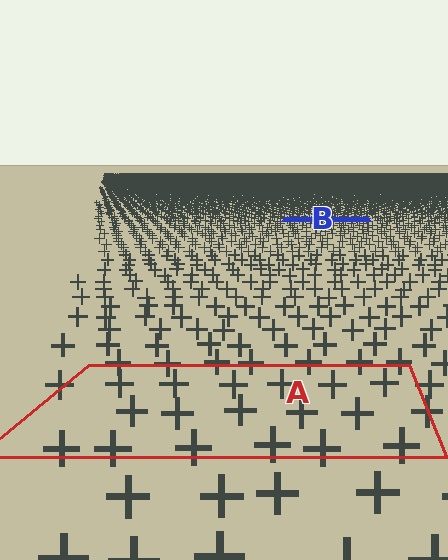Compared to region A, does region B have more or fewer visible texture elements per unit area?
Region B has more texture elements per unit area — they are packed more densely because it is farther away.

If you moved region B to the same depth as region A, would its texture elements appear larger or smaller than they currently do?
They would appear larger. At a closer depth, the same texture elements are projected at a bigger on-screen size.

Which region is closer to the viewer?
Region A is closer. The texture elements there are larger and more spread out.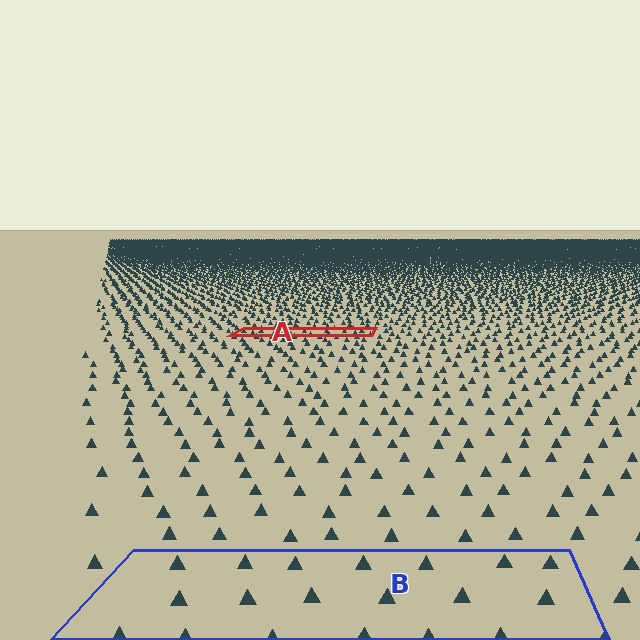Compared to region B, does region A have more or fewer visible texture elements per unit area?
Region A has more texture elements per unit area — they are packed more densely because it is farther away.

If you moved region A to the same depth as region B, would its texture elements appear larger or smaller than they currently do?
They would appear larger. At a closer depth, the same texture elements are projected at a bigger on-screen size.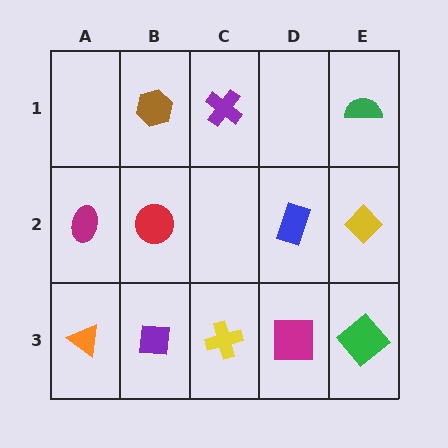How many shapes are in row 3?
5 shapes.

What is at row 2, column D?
A blue rectangle.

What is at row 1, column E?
A green semicircle.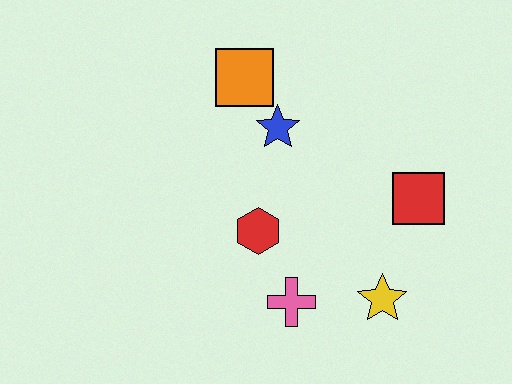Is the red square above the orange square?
No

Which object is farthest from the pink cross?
The orange square is farthest from the pink cross.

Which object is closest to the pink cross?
The red hexagon is closest to the pink cross.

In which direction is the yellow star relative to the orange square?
The yellow star is below the orange square.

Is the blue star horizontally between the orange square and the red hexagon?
No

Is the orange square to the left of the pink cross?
Yes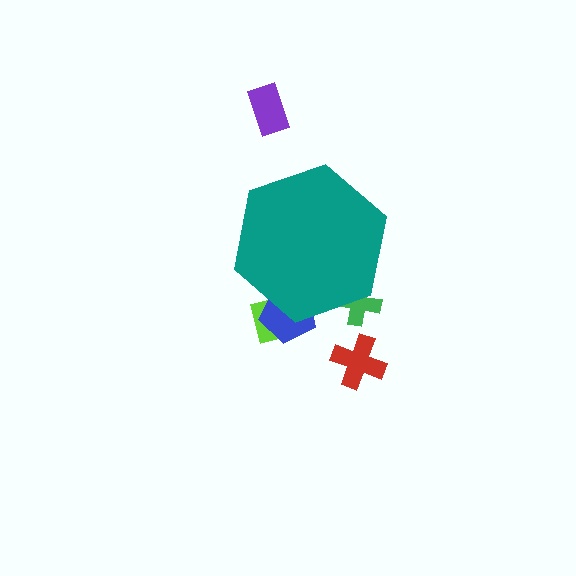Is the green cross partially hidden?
Yes, the green cross is partially hidden behind the teal hexagon.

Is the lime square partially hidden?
Yes, the lime square is partially hidden behind the teal hexagon.